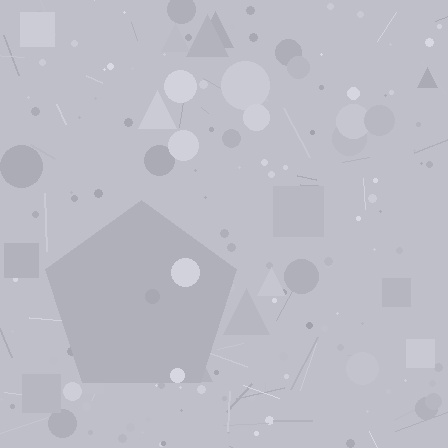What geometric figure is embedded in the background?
A pentagon is embedded in the background.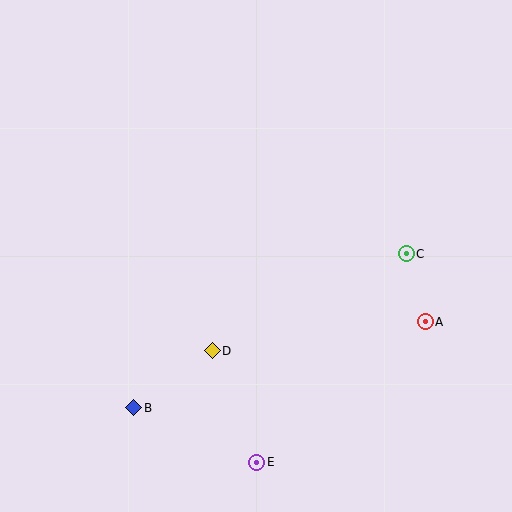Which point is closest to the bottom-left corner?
Point B is closest to the bottom-left corner.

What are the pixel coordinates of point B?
Point B is at (134, 408).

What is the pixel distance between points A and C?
The distance between A and C is 71 pixels.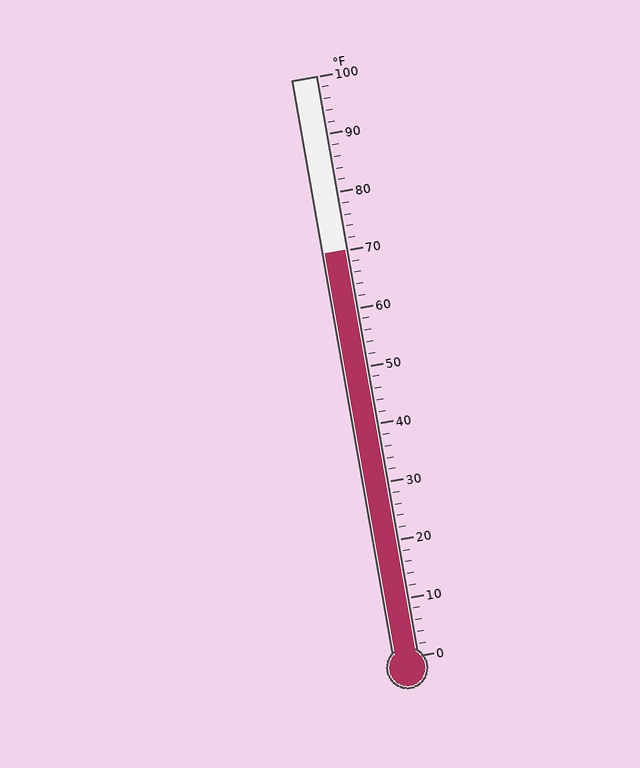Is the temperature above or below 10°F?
The temperature is above 10°F.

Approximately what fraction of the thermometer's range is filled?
The thermometer is filled to approximately 70% of its range.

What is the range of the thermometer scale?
The thermometer scale ranges from 0°F to 100°F.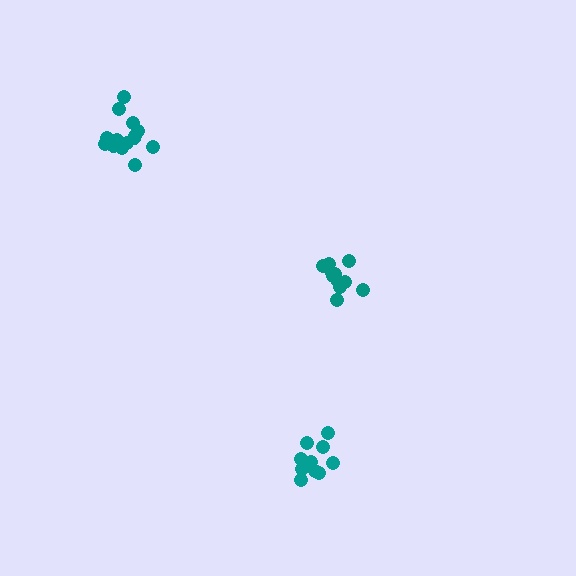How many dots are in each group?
Group 1: 12 dots, Group 2: 10 dots, Group 3: 16 dots (38 total).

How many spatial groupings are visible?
There are 3 spatial groupings.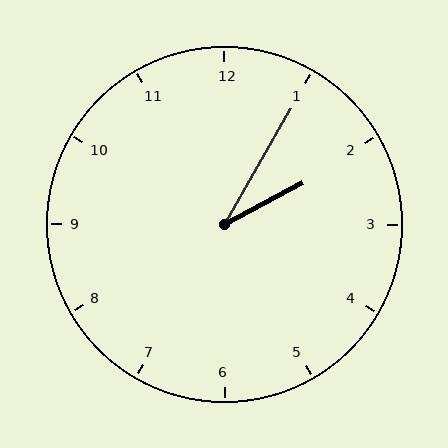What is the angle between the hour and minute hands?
Approximately 32 degrees.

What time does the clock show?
2:05.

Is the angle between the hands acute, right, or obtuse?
It is acute.